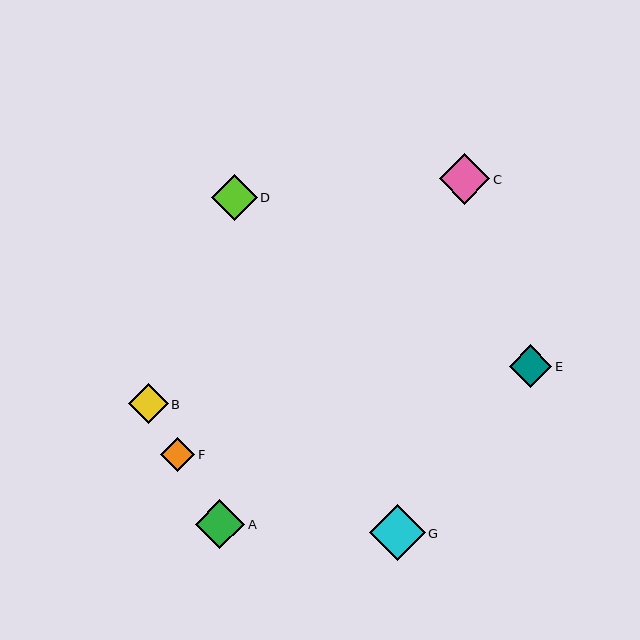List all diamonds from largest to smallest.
From largest to smallest: G, C, A, D, E, B, F.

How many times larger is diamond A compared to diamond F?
Diamond A is approximately 1.4 times the size of diamond F.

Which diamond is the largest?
Diamond G is the largest with a size of approximately 56 pixels.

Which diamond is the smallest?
Diamond F is the smallest with a size of approximately 34 pixels.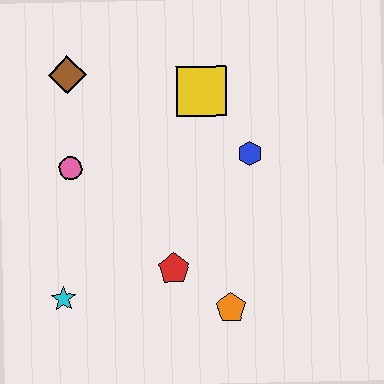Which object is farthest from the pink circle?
The orange pentagon is farthest from the pink circle.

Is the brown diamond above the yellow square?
Yes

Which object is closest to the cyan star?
The red pentagon is closest to the cyan star.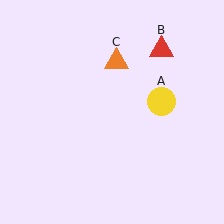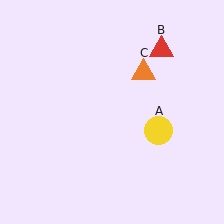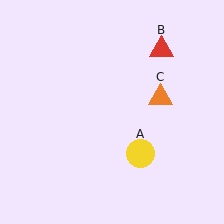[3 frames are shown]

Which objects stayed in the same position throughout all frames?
Red triangle (object B) remained stationary.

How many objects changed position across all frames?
2 objects changed position: yellow circle (object A), orange triangle (object C).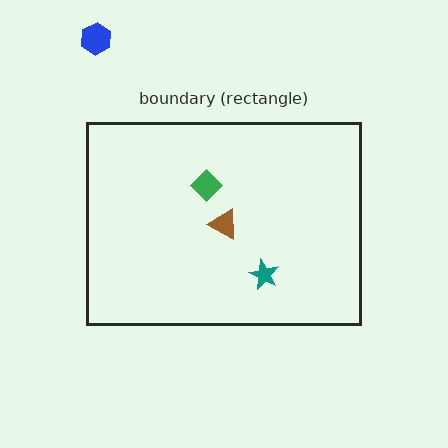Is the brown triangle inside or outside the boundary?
Inside.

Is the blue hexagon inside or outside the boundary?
Outside.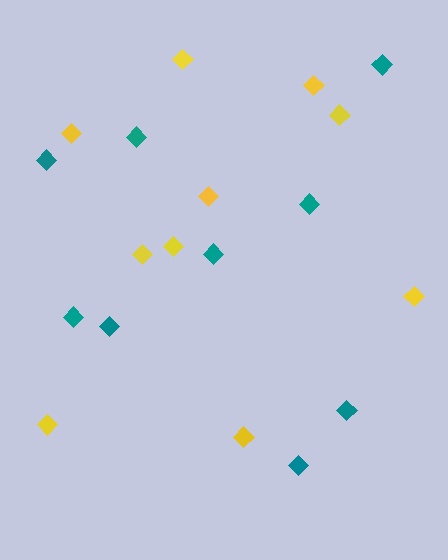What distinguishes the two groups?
There are 2 groups: one group of yellow diamonds (10) and one group of teal diamonds (9).